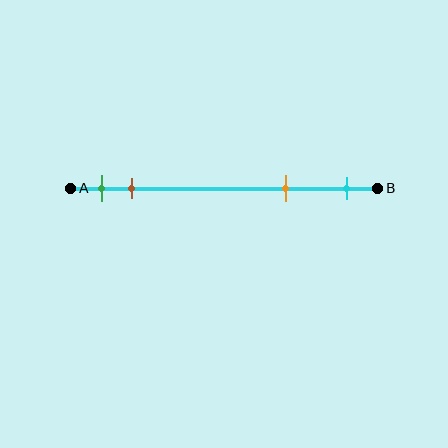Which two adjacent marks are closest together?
The green and brown marks are the closest adjacent pair.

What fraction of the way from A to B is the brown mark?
The brown mark is approximately 20% (0.2) of the way from A to B.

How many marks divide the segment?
There are 4 marks dividing the segment.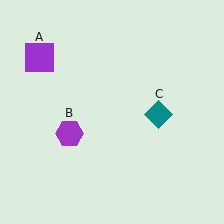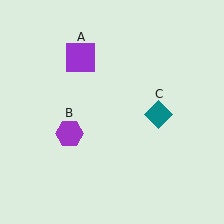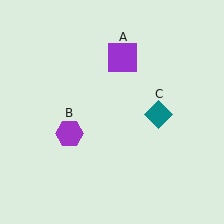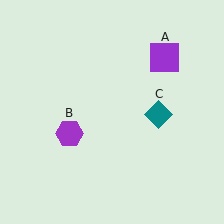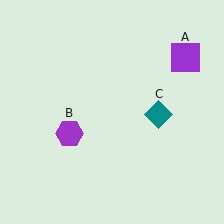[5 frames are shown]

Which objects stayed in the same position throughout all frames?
Purple hexagon (object B) and teal diamond (object C) remained stationary.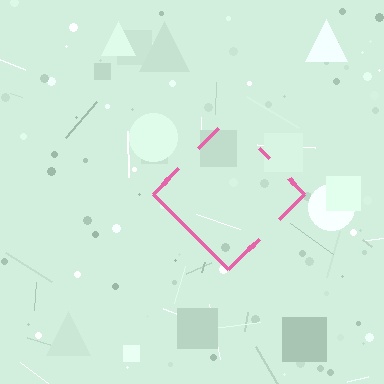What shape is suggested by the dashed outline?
The dashed outline suggests a diamond.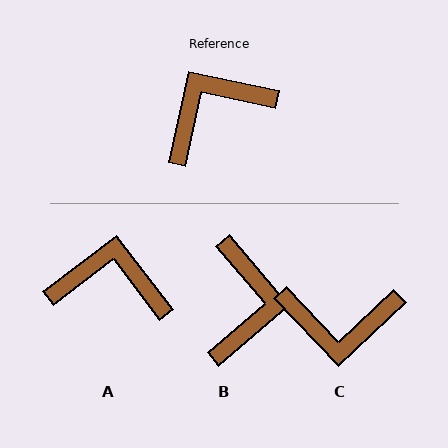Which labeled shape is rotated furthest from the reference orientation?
C, about 145 degrees away.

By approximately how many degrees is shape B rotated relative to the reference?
Approximately 127 degrees clockwise.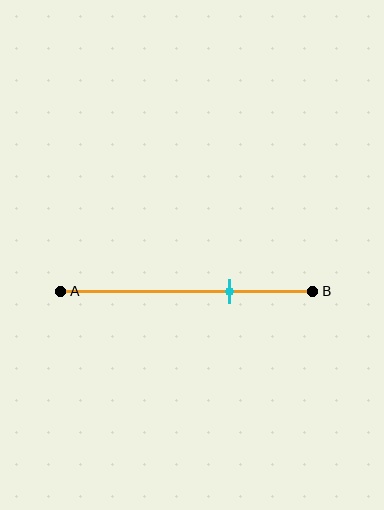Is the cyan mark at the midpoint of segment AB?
No, the mark is at about 65% from A, not at the 50% midpoint.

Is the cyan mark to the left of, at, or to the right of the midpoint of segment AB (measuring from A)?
The cyan mark is to the right of the midpoint of segment AB.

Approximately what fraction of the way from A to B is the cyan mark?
The cyan mark is approximately 65% of the way from A to B.